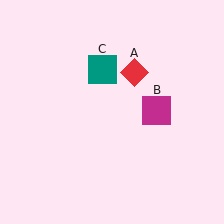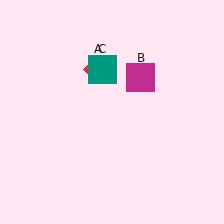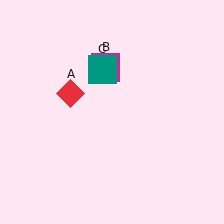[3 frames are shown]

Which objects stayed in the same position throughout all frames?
Teal square (object C) remained stationary.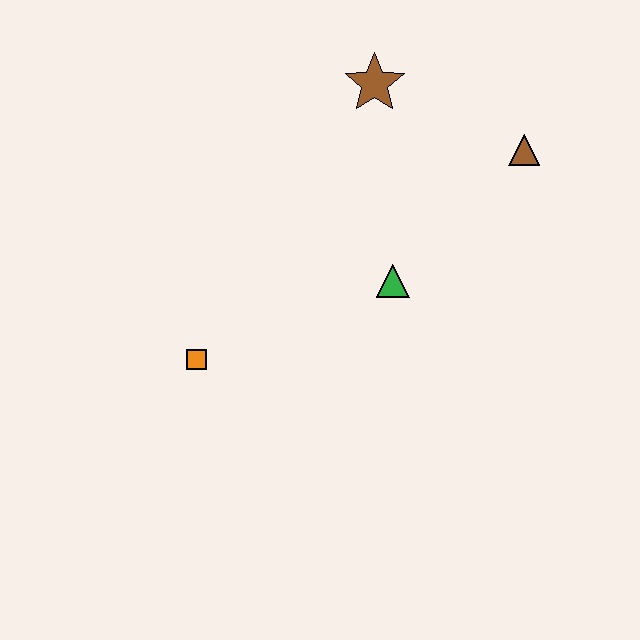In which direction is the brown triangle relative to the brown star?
The brown triangle is to the right of the brown star.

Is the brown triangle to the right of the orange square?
Yes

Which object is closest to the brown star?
The brown triangle is closest to the brown star.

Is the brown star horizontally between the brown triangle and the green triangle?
No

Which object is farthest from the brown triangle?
The orange square is farthest from the brown triangle.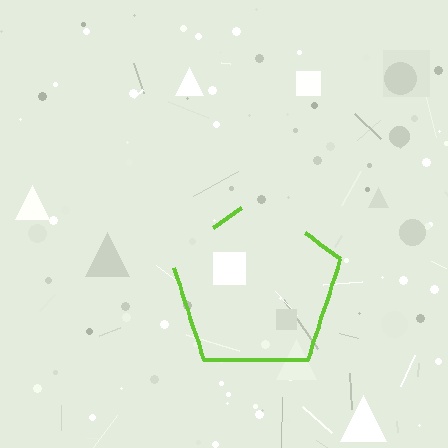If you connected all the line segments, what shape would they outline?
They would outline a pentagon.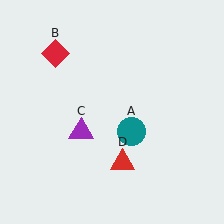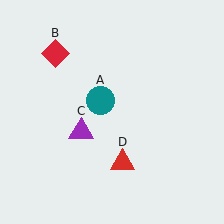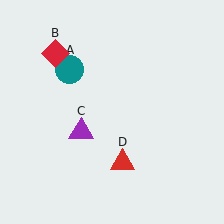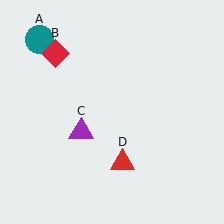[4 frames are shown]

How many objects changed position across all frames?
1 object changed position: teal circle (object A).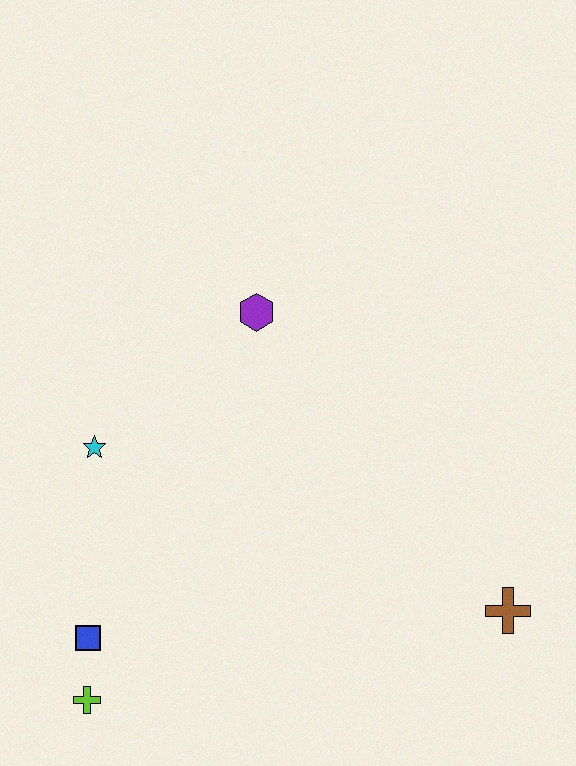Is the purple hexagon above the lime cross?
Yes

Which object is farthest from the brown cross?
The cyan star is farthest from the brown cross.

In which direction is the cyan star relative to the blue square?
The cyan star is above the blue square.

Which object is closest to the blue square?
The lime cross is closest to the blue square.